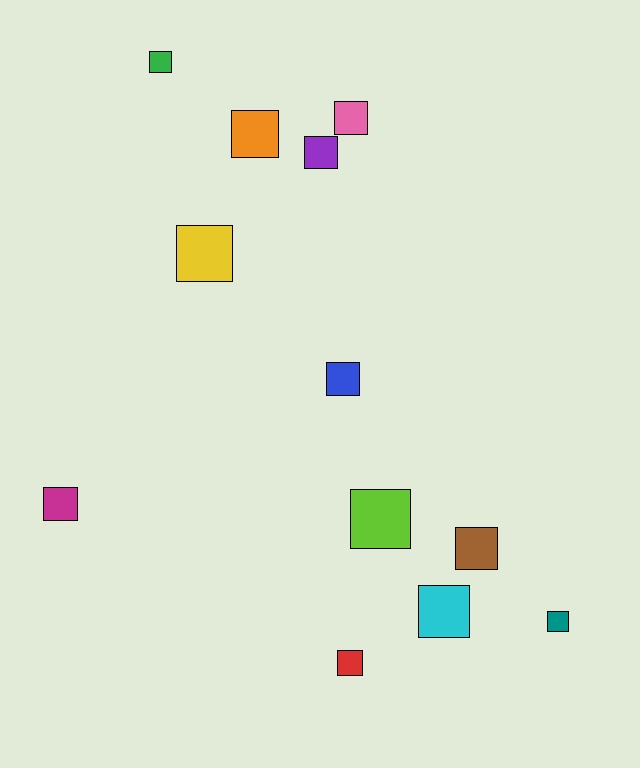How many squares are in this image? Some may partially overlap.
There are 12 squares.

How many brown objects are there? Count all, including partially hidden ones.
There is 1 brown object.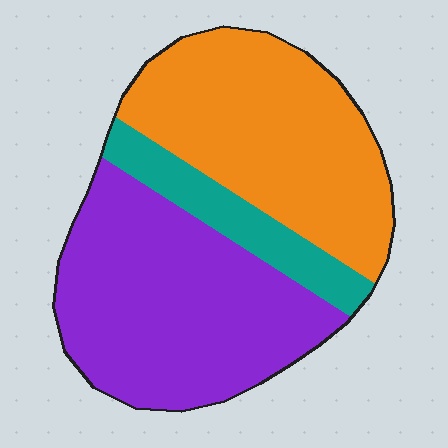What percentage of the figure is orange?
Orange covers 41% of the figure.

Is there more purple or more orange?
Purple.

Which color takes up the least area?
Teal, at roughly 15%.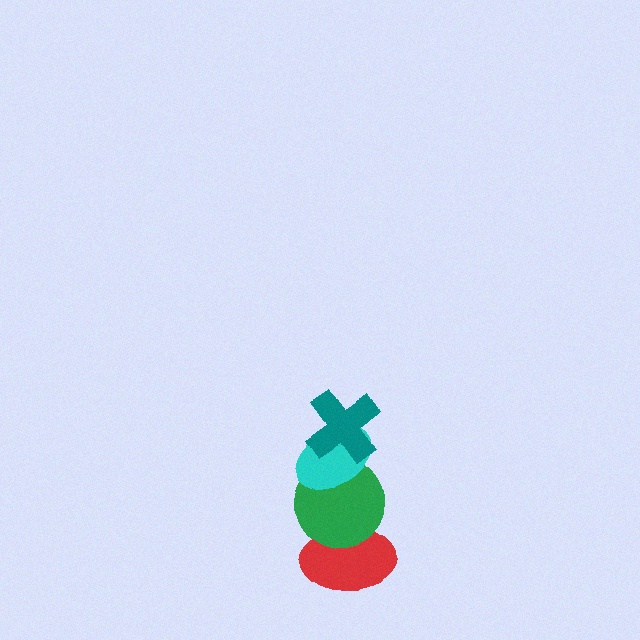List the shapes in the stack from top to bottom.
From top to bottom: the teal cross, the cyan ellipse, the green circle, the red ellipse.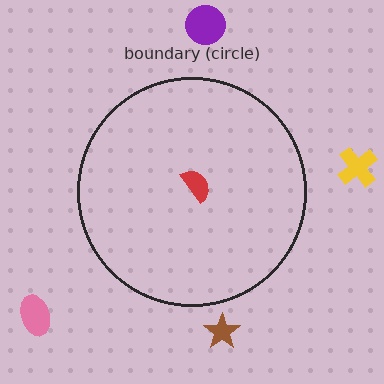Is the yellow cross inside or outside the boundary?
Outside.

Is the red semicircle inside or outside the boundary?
Inside.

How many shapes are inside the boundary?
1 inside, 4 outside.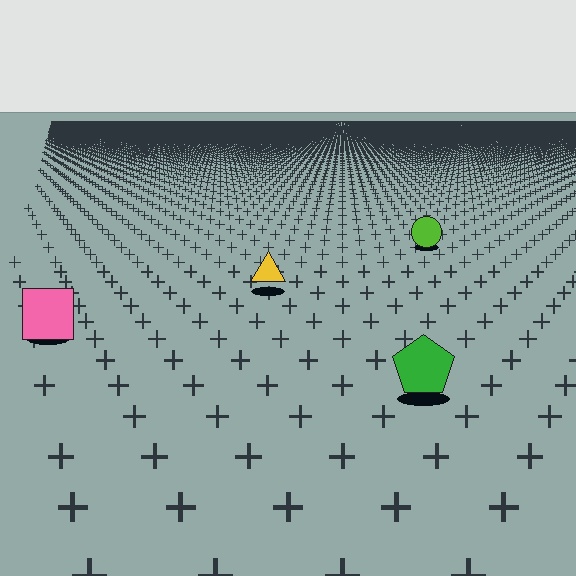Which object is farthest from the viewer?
The lime circle is farthest from the viewer. It appears smaller and the ground texture around it is denser.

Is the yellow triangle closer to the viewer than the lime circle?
Yes. The yellow triangle is closer — you can tell from the texture gradient: the ground texture is coarser near it.